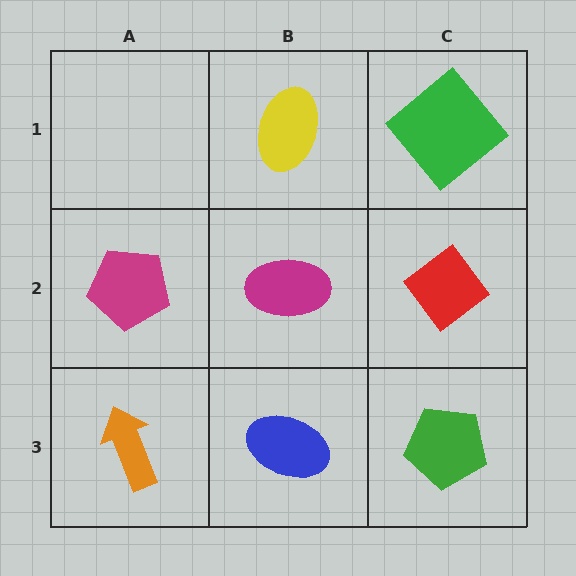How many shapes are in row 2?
3 shapes.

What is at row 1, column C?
A green diamond.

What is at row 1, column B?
A yellow ellipse.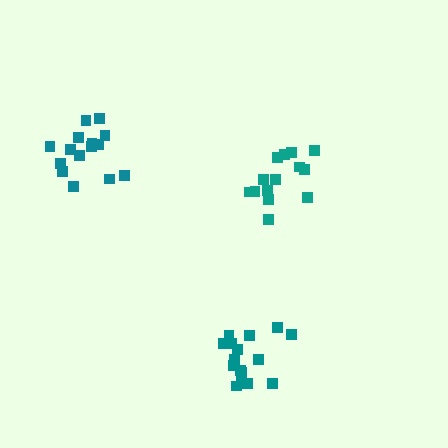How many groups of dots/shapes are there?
There are 3 groups.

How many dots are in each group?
Group 1: 15 dots, Group 2: 16 dots, Group 3: 14 dots (45 total).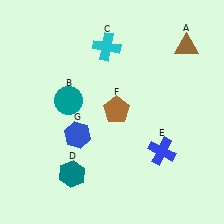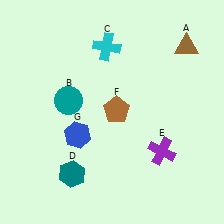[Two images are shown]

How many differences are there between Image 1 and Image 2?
There is 1 difference between the two images.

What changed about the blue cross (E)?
In Image 1, E is blue. In Image 2, it changed to purple.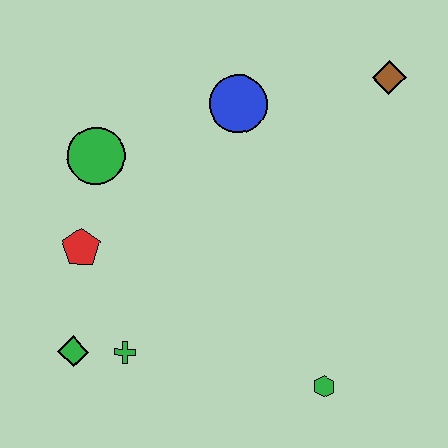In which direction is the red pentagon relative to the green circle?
The red pentagon is below the green circle.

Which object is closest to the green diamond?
The green cross is closest to the green diamond.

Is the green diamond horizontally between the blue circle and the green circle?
No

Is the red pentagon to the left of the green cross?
Yes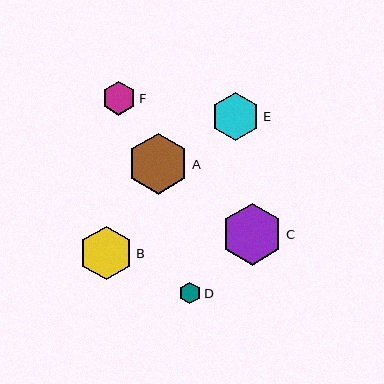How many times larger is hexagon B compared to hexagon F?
Hexagon B is approximately 1.6 times the size of hexagon F.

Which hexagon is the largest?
Hexagon C is the largest with a size of approximately 62 pixels.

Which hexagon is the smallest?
Hexagon D is the smallest with a size of approximately 21 pixels.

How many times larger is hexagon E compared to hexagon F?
Hexagon E is approximately 1.4 times the size of hexagon F.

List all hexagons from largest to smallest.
From largest to smallest: C, A, B, E, F, D.